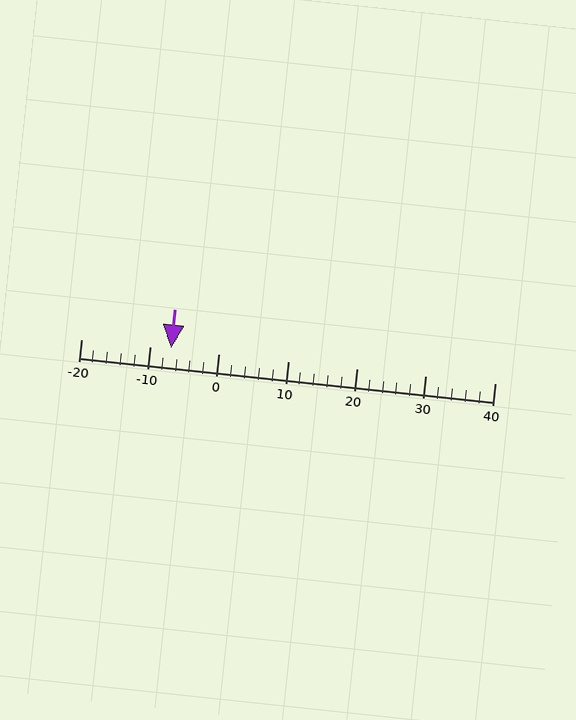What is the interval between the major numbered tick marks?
The major tick marks are spaced 10 units apart.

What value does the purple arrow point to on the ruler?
The purple arrow points to approximately -7.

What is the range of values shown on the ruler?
The ruler shows values from -20 to 40.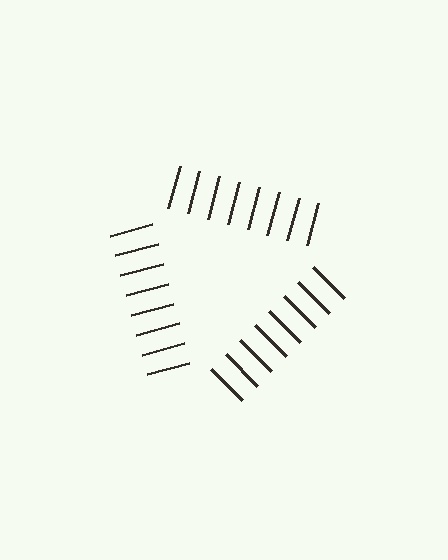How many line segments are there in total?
24 — 8 along each of the 3 edges.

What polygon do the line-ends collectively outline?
An illusory triangle — the line segments terminate on its edges but no continuous stroke is drawn.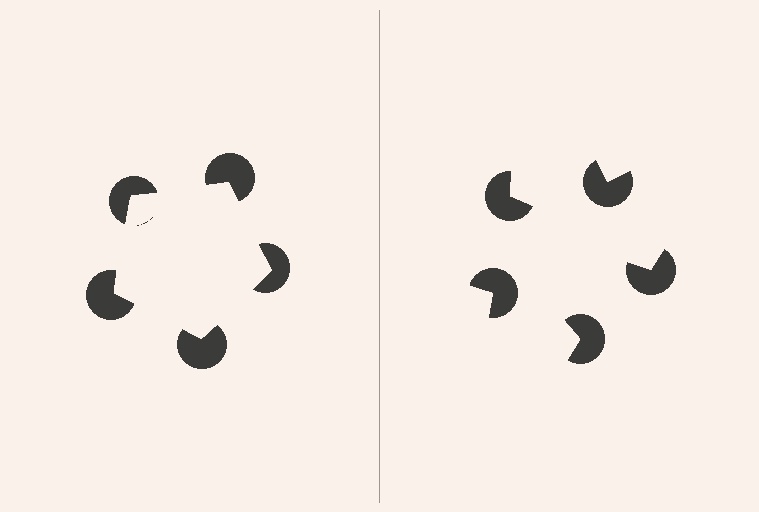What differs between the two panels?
The pac-man discs are positioned identically on both sides; only the wedge orientations differ. On the left they align to a pentagon; on the right they are misaligned.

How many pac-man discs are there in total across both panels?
10 — 5 on each side.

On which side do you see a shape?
An illusory pentagon appears on the left side. On the right side the wedge cuts are rotated, so no coherent shape forms.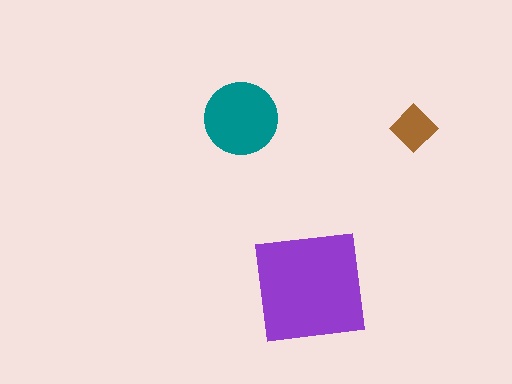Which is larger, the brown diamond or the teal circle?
The teal circle.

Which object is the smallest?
The brown diamond.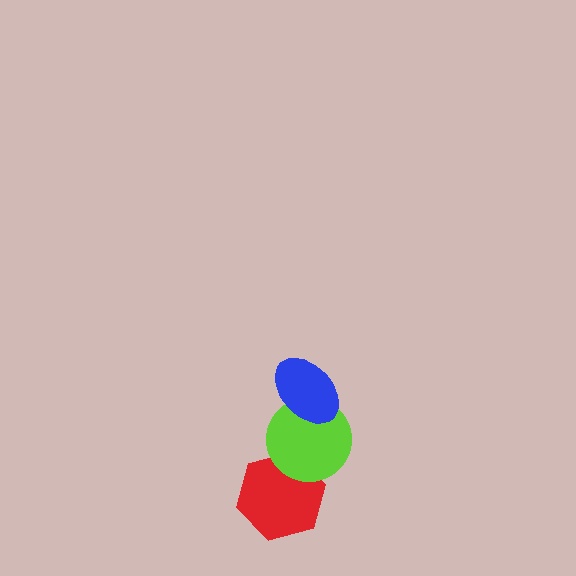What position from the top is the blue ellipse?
The blue ellipse is 1st from the top.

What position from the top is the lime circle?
The lime circle is 2nd from the top.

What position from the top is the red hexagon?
The red hexagon is 3rd from the top.